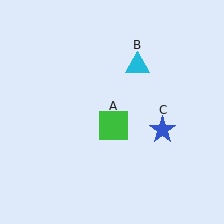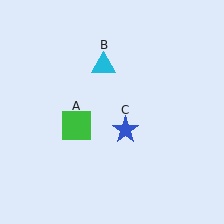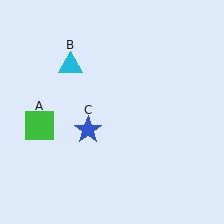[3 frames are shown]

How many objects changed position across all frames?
3 objects changed position: green square (object A), cyan triangle (object B), blue star (object C).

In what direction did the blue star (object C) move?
The blue star (object C) moved left.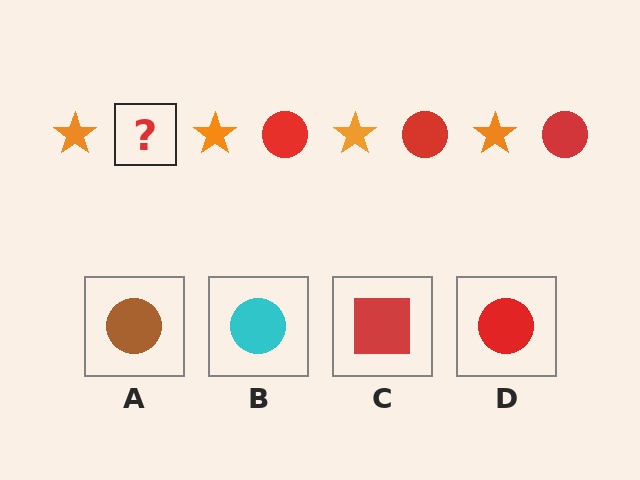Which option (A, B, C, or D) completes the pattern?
D.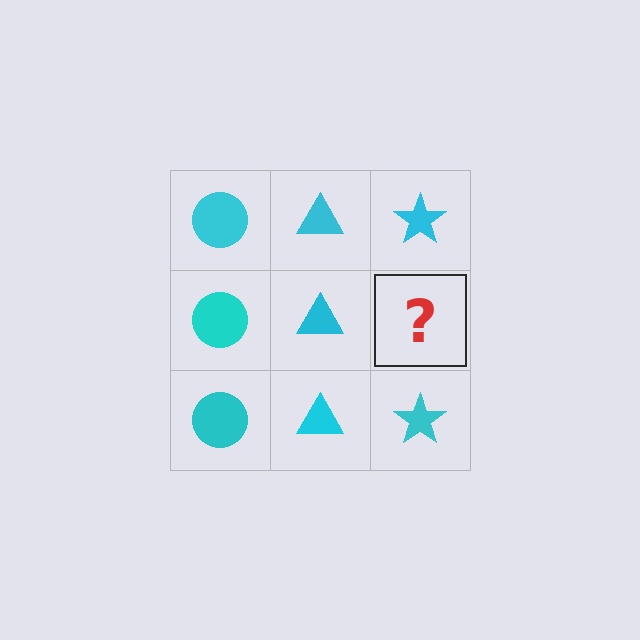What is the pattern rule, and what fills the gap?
The rule is that each column has a consistent shape. The gap should be filled with a cyan star.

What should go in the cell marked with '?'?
The missing cell should contain a cyan star.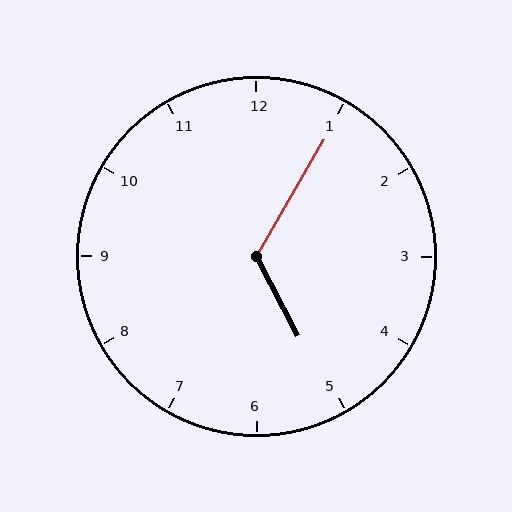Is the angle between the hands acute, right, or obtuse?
It is obtuse.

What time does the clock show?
5:05.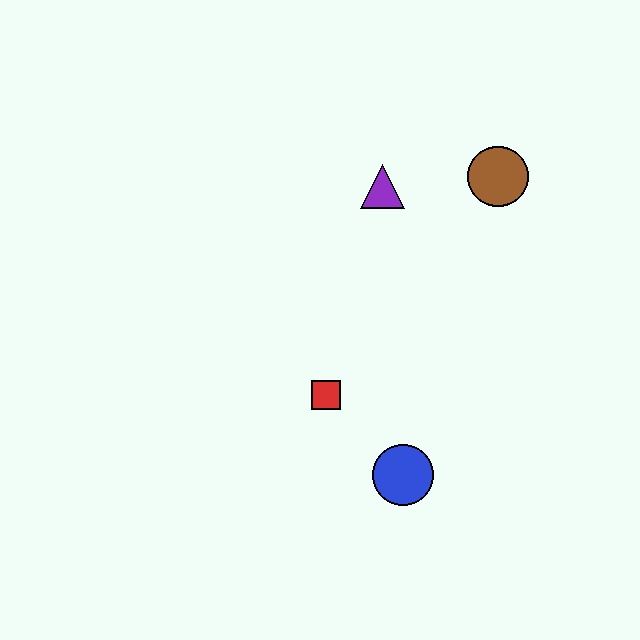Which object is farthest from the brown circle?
The blue circle is farthest from the brown circle.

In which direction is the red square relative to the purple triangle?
The red square is below the purple triangle.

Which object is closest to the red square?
The blue circle is closest to the red square.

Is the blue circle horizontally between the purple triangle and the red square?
No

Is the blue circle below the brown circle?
Yes